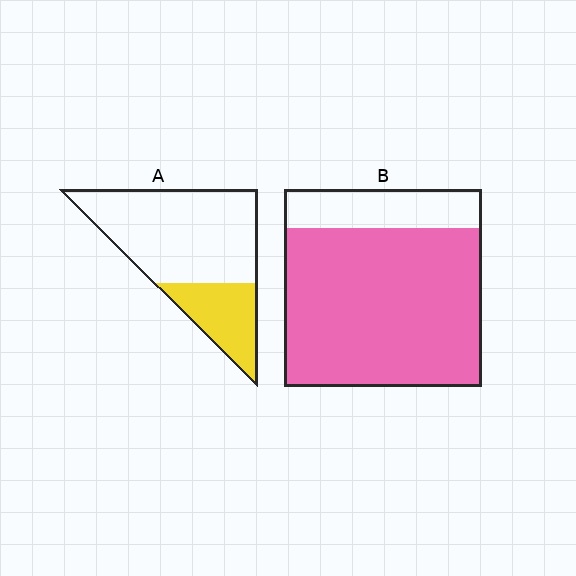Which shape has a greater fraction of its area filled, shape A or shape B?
Shape B.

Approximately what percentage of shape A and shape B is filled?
A is approximately 30% and B is approximately 80%.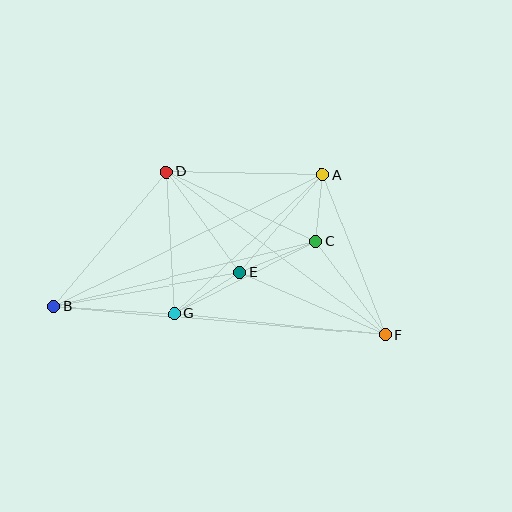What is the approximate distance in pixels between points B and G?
The distance between B and G is approximately 121 pixels.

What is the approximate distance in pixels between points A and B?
The distance between A and B is approximately 299 pixels.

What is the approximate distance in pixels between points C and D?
The distance between C and D is approximately 165 pixels.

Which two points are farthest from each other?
Points B and F are farthest from each other.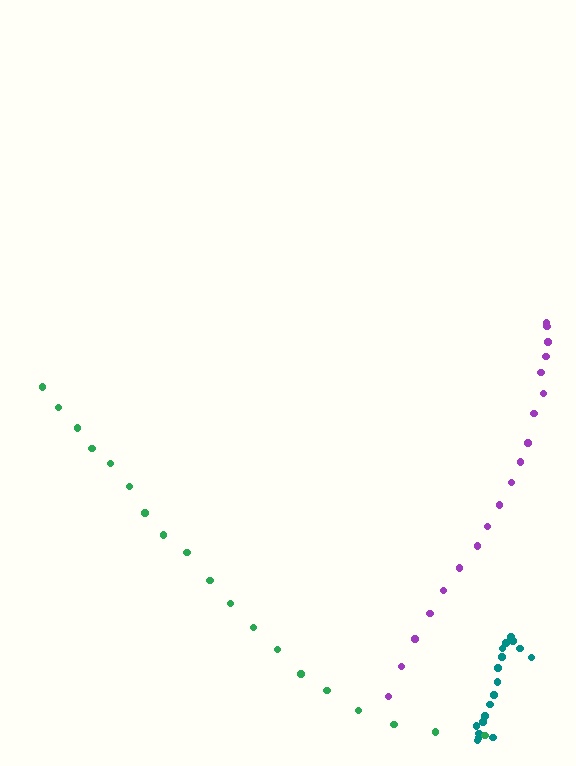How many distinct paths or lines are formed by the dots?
There are 3 distinct paths.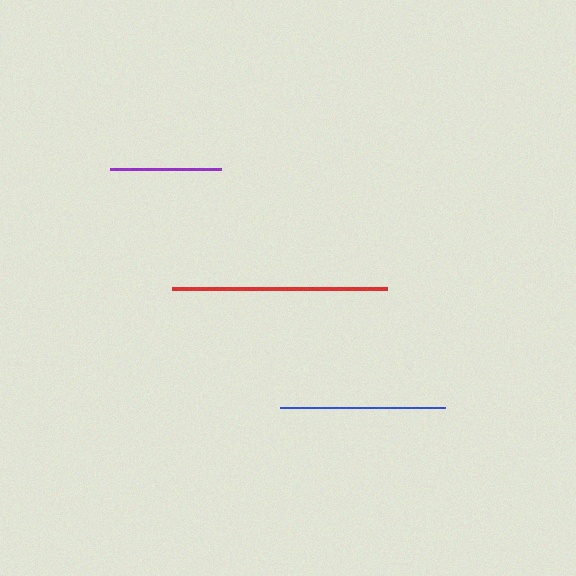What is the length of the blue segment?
The blue segment is approximately 165 pixels long.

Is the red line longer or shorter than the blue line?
The red line is longer than the blue line.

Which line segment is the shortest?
The purple line is the shortest at approximately 110 pixels.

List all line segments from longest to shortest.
From longest to shortest: red, blue, purple.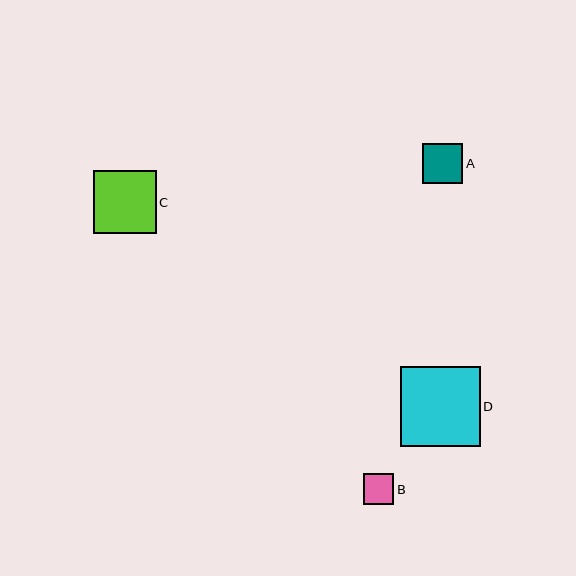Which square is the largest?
Square D is the largest with a size of approximately 79 pixels.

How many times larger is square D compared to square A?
Square D is approximately 2.0 times the size of square A.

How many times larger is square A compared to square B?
Square A is approximately 1.3 times the size of square B.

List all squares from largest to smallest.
From largest to smallest: D, C, A, B.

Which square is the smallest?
Square B is the smallest with a size of approximately 30 pixels.